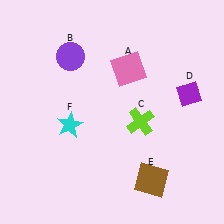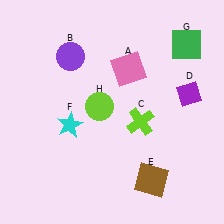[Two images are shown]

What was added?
A green square (G), a lime circle (H) were added in Image 2.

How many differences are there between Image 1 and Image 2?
There are 2 differences between the two images.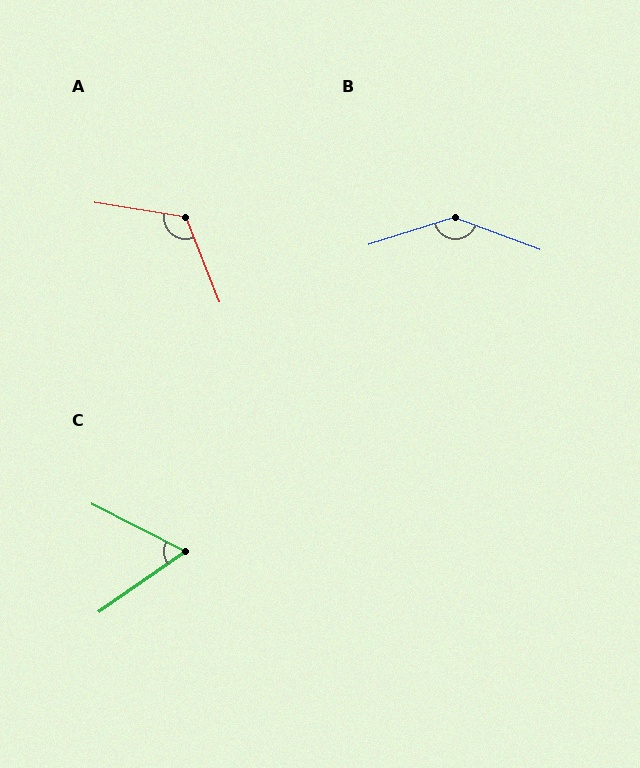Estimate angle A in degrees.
Approximately 121 degrees.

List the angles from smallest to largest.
C (62°), A (121°), B (142°).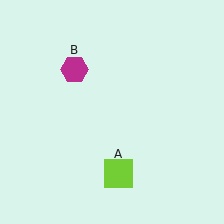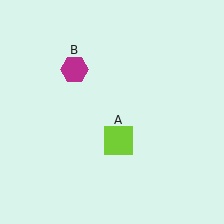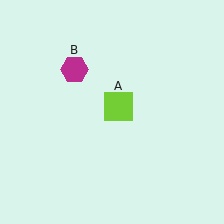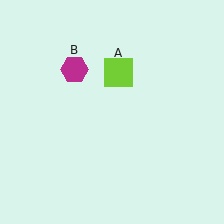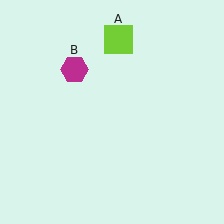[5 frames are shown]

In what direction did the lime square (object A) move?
The lime square (object A) moved up.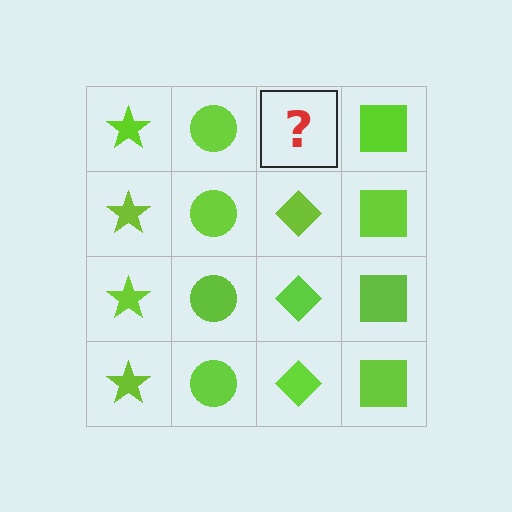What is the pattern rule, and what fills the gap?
The rule is that each column has a consistent shape. The gap should be filled with a lime diamond.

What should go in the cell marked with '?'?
The missing cell should contain a lime diamond.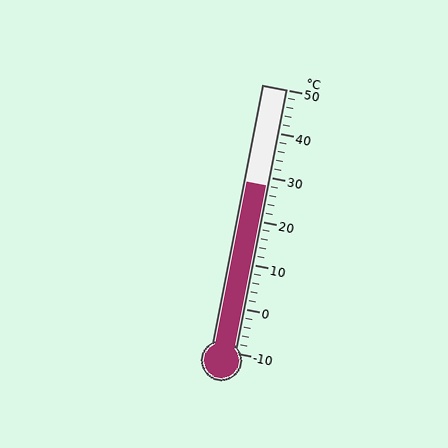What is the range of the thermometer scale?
The thermometer scale ranges from -10°C to 50°C.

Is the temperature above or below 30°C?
The temperature is below 30°C.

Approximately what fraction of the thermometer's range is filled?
The thermometer is filled to approximately 65% of its range.